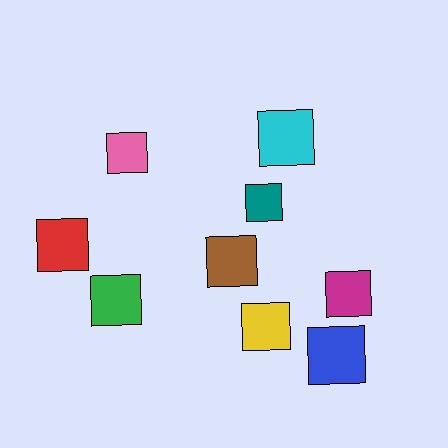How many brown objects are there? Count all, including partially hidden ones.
There is 1 brown object.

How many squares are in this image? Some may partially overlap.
There are 9 squares.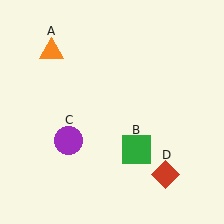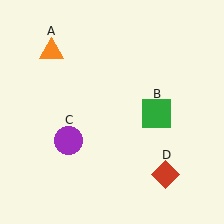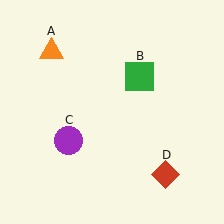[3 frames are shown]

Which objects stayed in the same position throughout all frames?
Orange triangle (object A) and purple circle (object C) and red diamond (object D) remained stationary.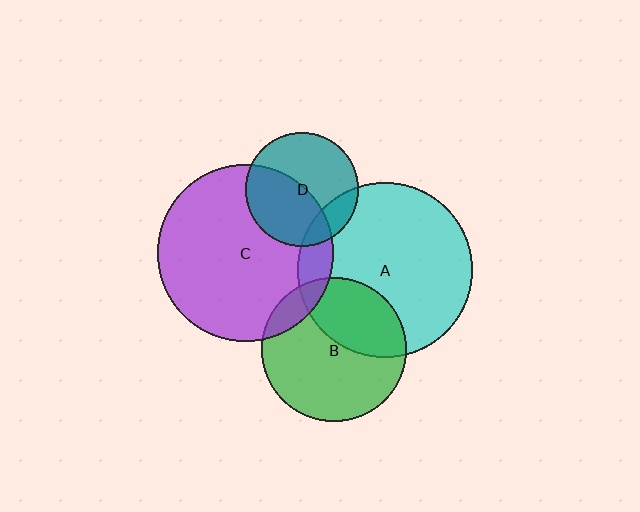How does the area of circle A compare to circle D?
Approximately 2.4 times.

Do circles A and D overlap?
Yes.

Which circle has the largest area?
Circle C (purple).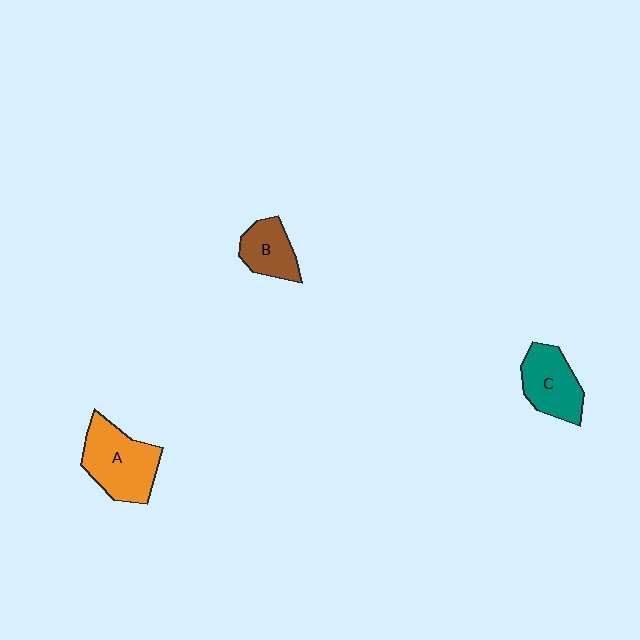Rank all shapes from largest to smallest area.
From largest to smallest: A (orange), C (teal), B (brown).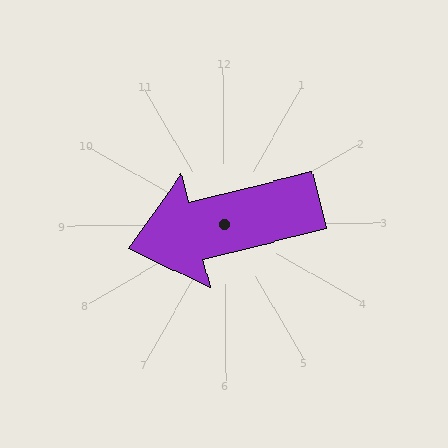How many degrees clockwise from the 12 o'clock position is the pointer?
Approximately 256 degrees.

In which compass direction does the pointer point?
West.